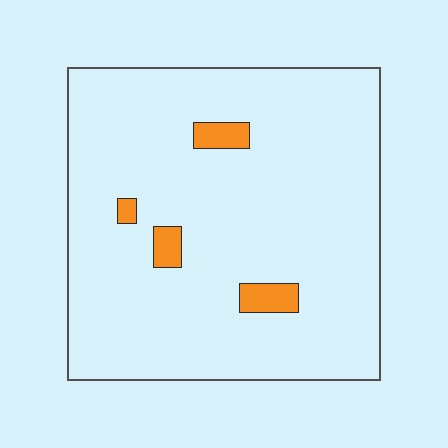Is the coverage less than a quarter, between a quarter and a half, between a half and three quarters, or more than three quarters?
Less than a quarter.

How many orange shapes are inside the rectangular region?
4.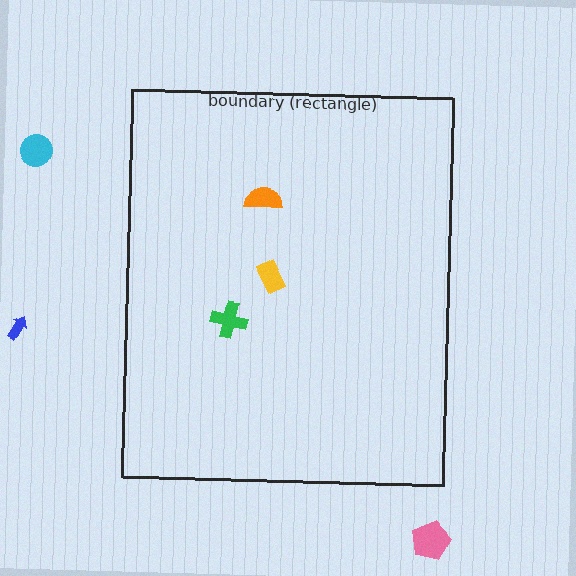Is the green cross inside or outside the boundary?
Inside.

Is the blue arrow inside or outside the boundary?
Outside.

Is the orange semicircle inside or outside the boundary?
Inside.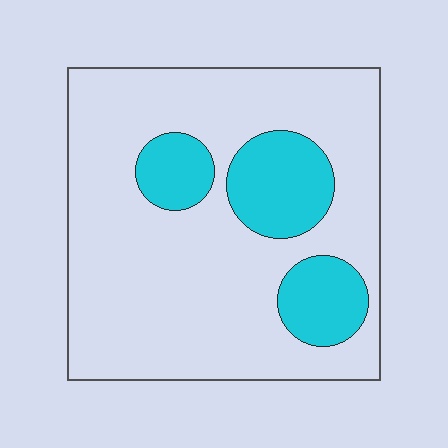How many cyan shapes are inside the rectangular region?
3.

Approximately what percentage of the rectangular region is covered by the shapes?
Approximately 20%.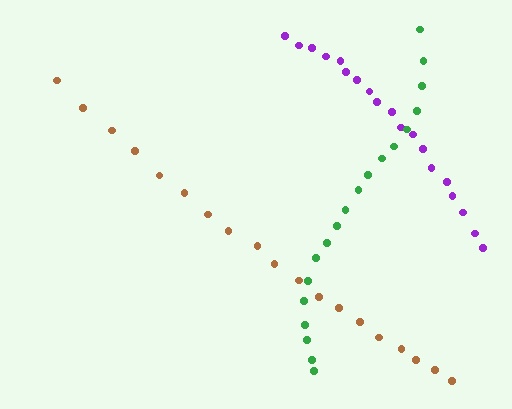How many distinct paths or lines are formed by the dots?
There are 3 distinct paths.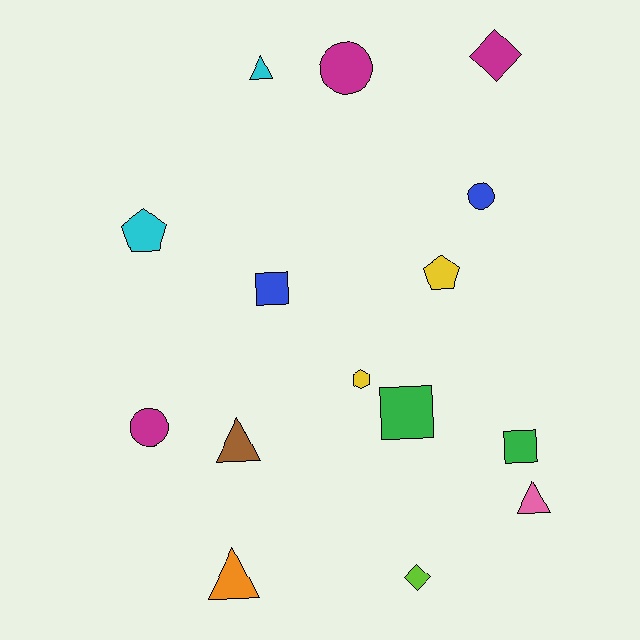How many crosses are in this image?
There are no crosses.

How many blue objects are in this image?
There are 2 blue objects.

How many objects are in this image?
There are 15 objects.